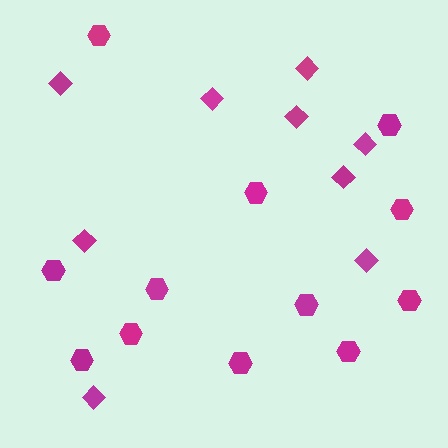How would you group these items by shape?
There are 2 groups: one group of diamonds (9) and one group of hexagons (12).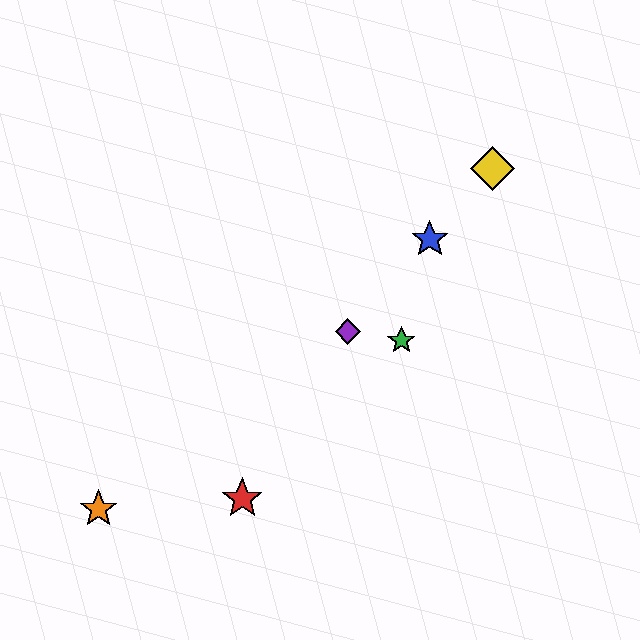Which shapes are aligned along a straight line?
The blue star, the yellow diamond, the purple diamond are aligned along a straight line.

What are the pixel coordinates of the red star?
The red star is at (242, 499).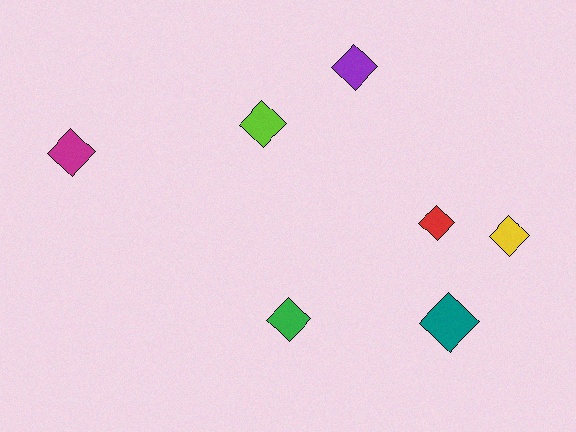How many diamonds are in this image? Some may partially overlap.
There are 7 diamonds.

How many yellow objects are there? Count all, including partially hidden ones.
There is 1 yellow object.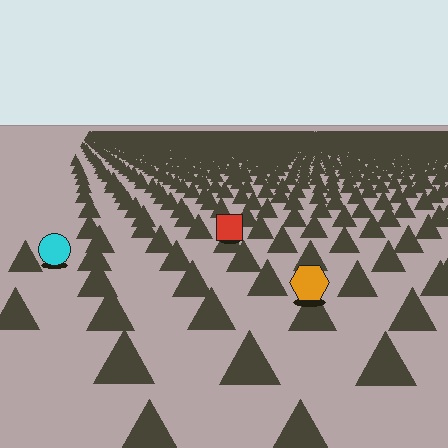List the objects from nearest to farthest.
From nearest to farthest: the orange hexagon, the cyan circle, the red square.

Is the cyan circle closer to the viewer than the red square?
Yes. The cyan circle is closer — you can tell from the texture gradient: the ground texture is coarser near it.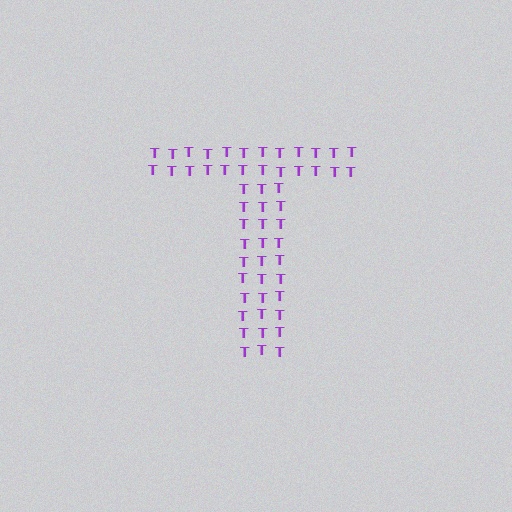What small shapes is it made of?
It is made of small letter T's.